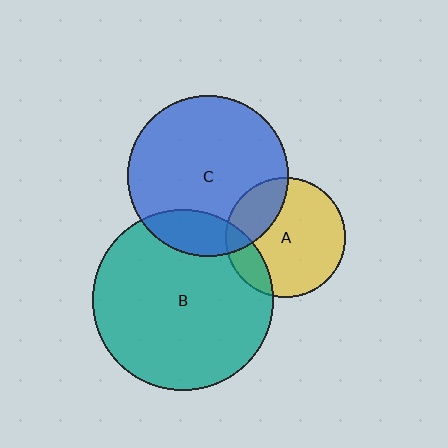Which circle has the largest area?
Circle B (teal).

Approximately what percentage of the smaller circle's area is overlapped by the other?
Approximately 15%.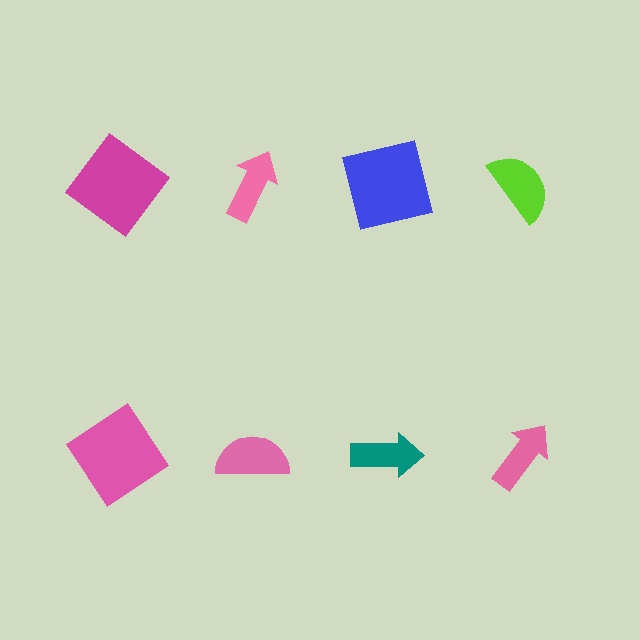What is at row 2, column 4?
A pink arrow.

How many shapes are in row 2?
4 shapes.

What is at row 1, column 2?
A pink arrow.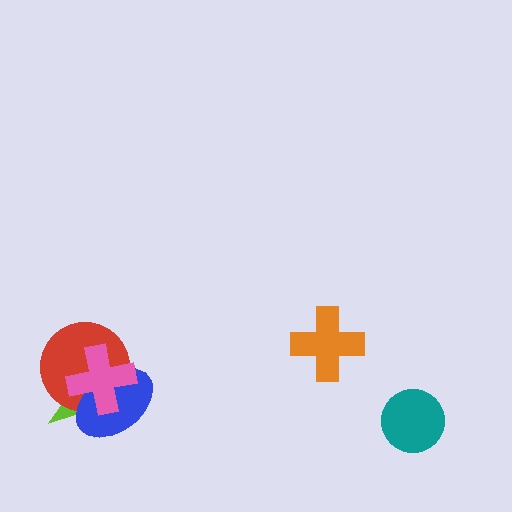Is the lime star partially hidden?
Yes, it is partially covered by another shape.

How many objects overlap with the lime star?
3 objects overlap with the lime star.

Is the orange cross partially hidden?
No, no other shape covers it.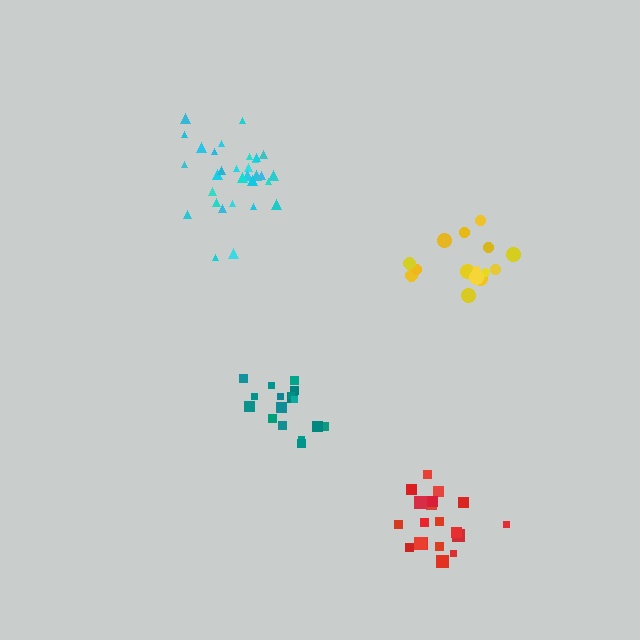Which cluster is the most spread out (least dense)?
Red.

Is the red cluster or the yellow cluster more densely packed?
Yellow.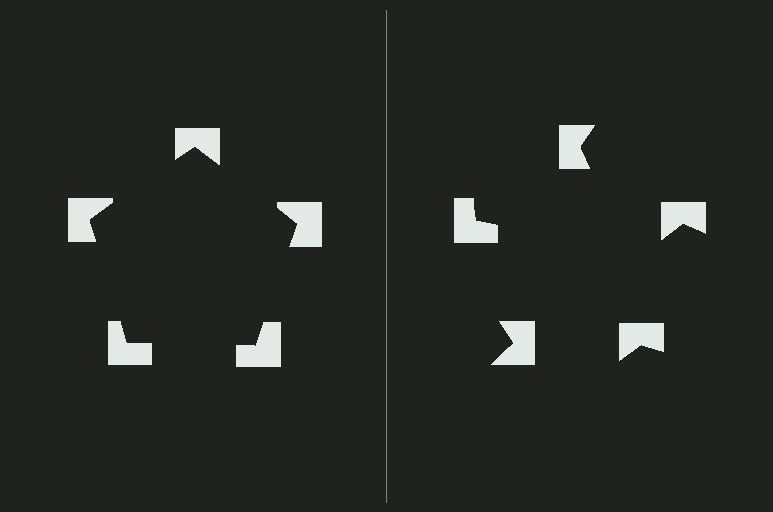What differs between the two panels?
The notched squares are positioned identically on both sides; only the wedge orientations differ. On the left they align to a pentagon; on the right they are misaligned.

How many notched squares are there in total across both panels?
10 — 5 on each side.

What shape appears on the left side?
An illusory pentagon.